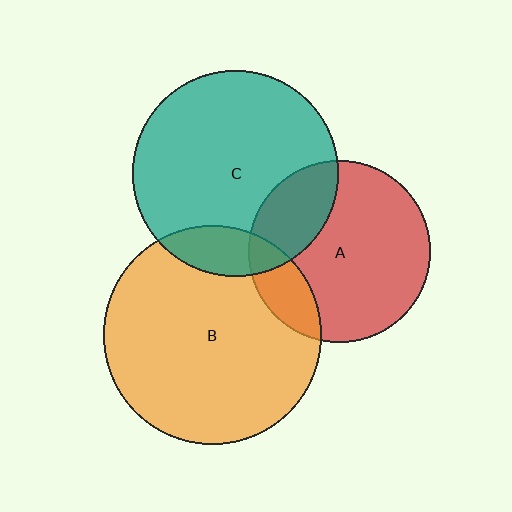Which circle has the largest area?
Circle B (orange).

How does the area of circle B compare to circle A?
Approximately 1.4 times.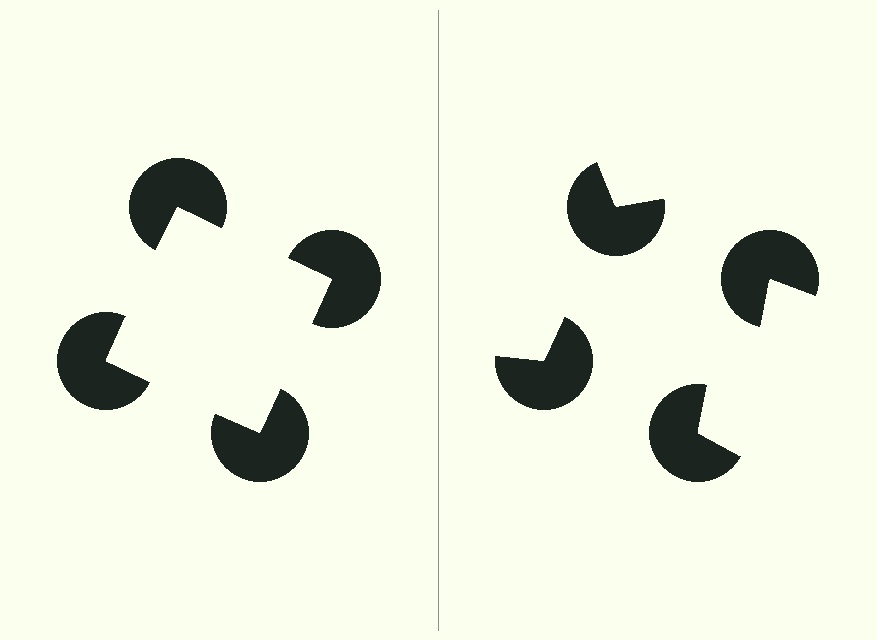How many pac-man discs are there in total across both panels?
8 — 4 on each side.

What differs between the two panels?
The pac-man discs are positioned identically on both sides; only the wedge orientations differ. On the left they align to a square; on the right they are misaligned.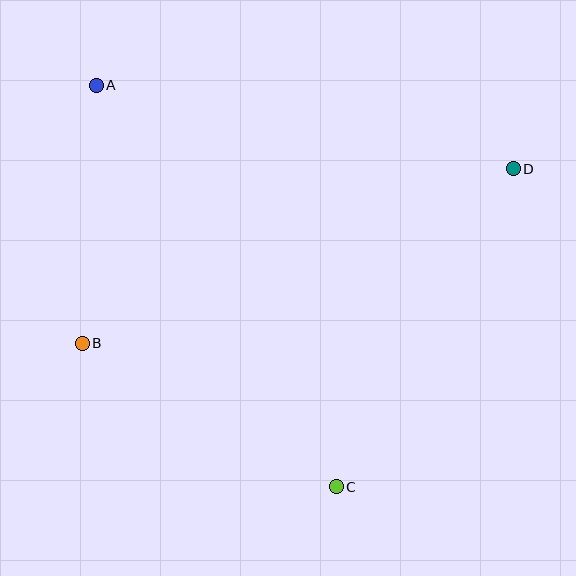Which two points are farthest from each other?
Points A and C are farthest from each other.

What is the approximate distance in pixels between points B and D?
The distance between B and D is approximately 465 pixels.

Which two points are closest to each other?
Points A and B are closest to each other.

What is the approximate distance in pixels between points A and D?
The distance between A and D is approximately 425 pixels.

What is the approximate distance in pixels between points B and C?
The distance between B and C is approximately 292 pixels.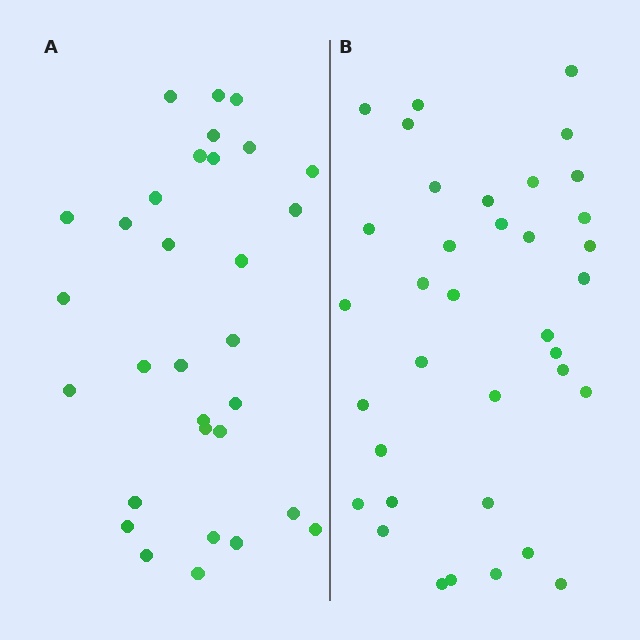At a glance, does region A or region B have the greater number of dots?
Region B (the right region) has more dots.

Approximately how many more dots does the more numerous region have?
Region B has about 5 more dots than region A.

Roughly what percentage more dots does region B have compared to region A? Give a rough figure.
About 15% more.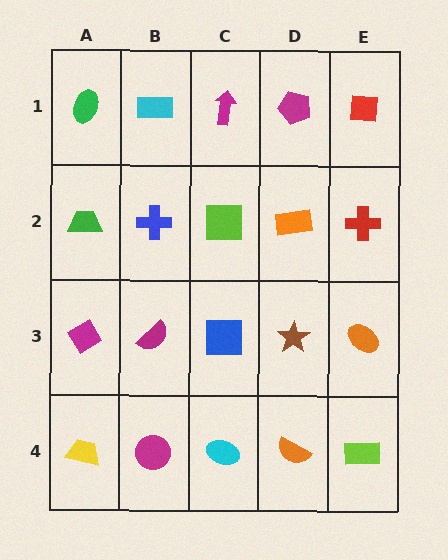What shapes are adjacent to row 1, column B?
A blue cross (row 2, column B), a green ellipse (row 1, column A), a magenta arrow (row 1, column C).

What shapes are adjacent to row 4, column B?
A magenta semicircle (row 3, column B), a yellow trapezoid (row 4, column A), a cyan ellipse (row 4, column C).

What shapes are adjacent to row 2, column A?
A green ellipse (row 1, column A), a magenta diamond (row 3, column A), a blue cross (row 2, column B).